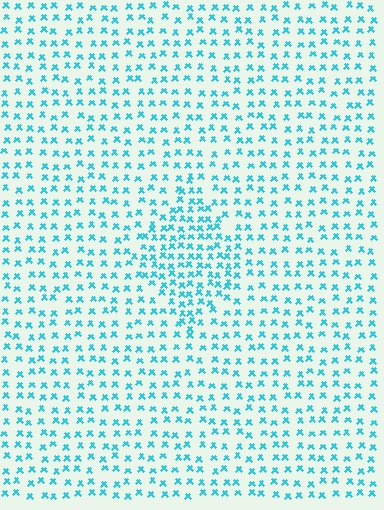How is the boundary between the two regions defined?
The boundary is defined by a change in element density (approximately 1.7x ratio). All elements are the same color, size, and shape.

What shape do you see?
I see a diamond.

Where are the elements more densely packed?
The elements are more densely packed inside the diamond boundary.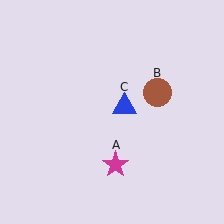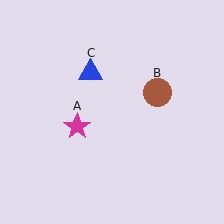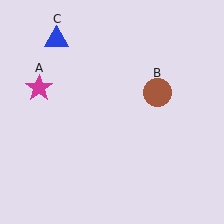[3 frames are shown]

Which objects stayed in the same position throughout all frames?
Brown circle (object B) remained stationary.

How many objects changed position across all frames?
2 objects changed position: magenta star (object A), blue triangle (object C).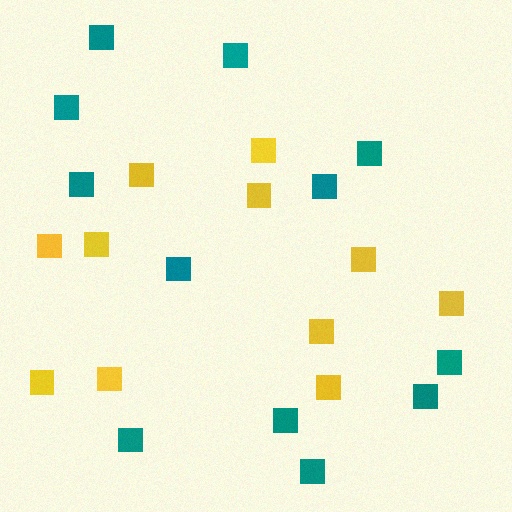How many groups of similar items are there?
There are 2 groups: one group of teal squares (12) and one group of yellow squares (11).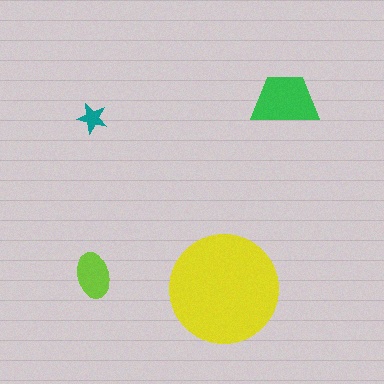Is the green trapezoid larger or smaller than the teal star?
Larger.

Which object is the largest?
The yellow circle.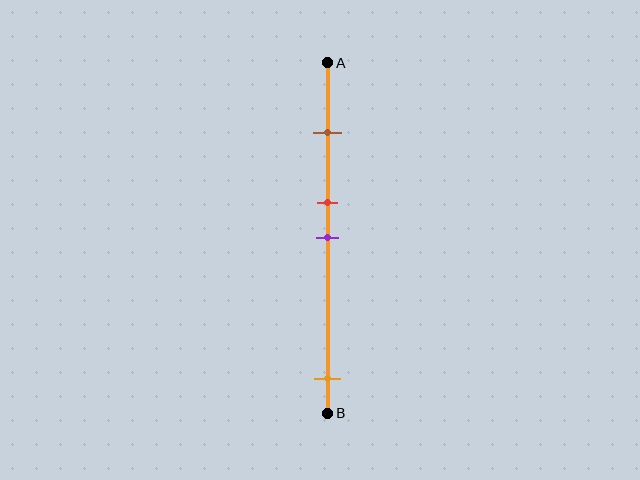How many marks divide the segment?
There are 4 marks dividing the segment.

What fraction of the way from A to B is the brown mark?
The brown mark is approximately 20% (0.2) of the way from A to B.